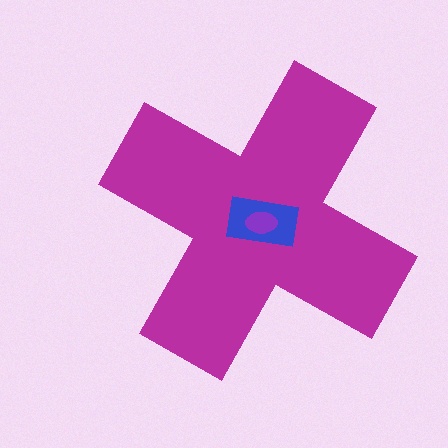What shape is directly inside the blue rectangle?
The purple ellipse.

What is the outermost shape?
The magenta cross.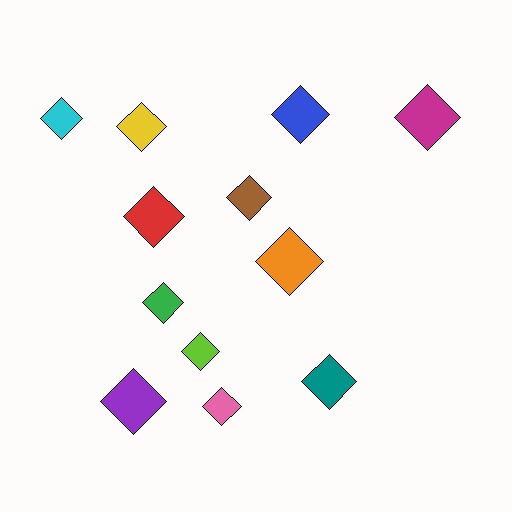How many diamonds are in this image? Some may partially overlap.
There are 12 diamonds.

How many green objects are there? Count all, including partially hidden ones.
There is 1 green object.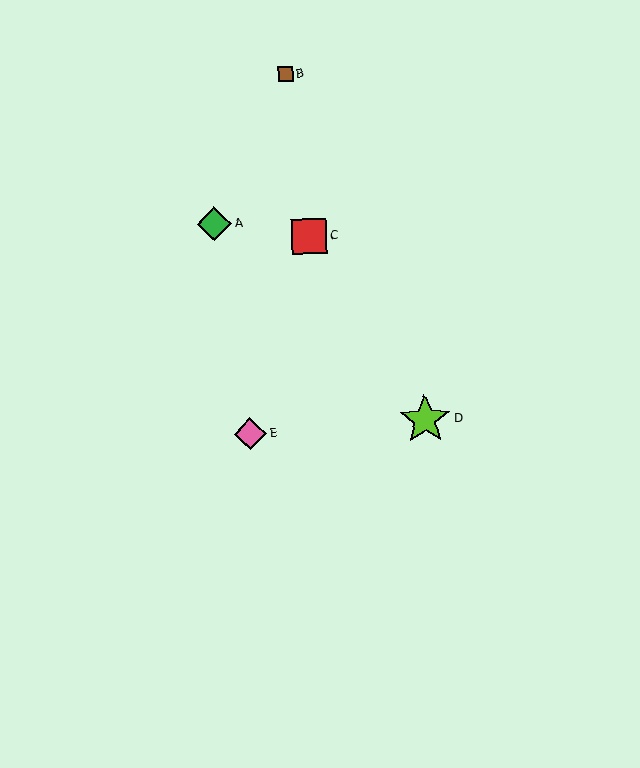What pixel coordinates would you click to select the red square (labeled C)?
Click at (309, 236) to select the red square C.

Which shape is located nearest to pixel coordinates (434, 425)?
The lime star (labeled D) at (425, 420) is nearest to that location.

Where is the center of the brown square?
The center of the brown square is at (286, 74).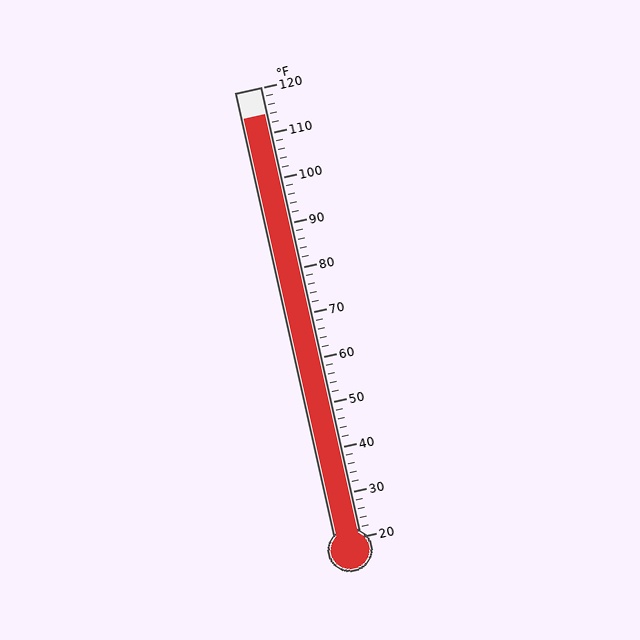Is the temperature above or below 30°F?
The temperature is above 30°F.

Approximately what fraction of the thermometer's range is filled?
The thermometer is filled to approximately 95% of its range.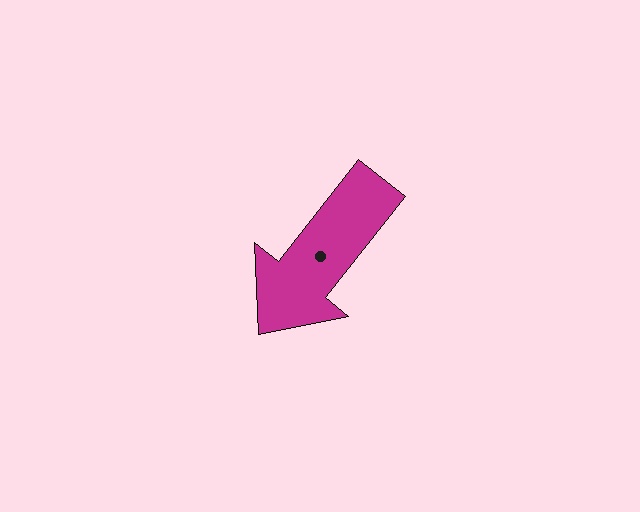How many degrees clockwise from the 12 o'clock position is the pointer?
Approximately 218 degrees.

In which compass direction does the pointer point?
Southwest.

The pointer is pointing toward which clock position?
Roughly 7 o'clock.